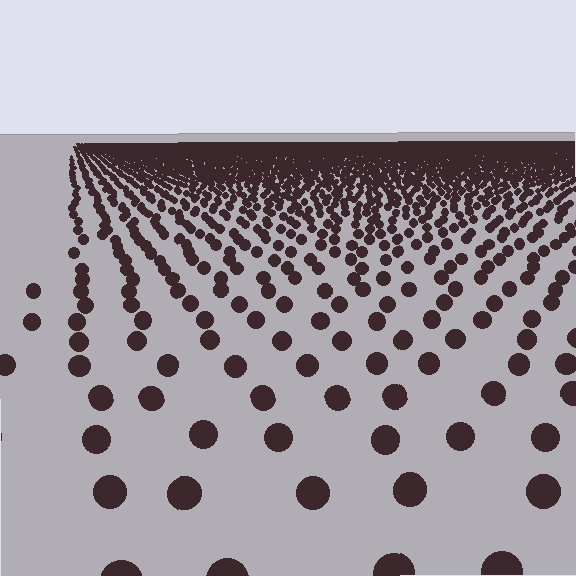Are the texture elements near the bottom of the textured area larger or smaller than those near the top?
Larger. Near the bottom, elements are closer to the viewer and appear at a bigger on-screen size.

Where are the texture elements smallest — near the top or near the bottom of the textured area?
Near the top.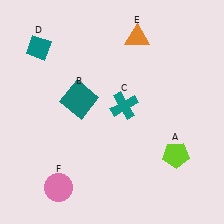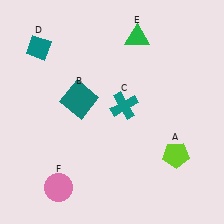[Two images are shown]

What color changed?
The triangle (E) changed from orange in Image 1 to green in Image 2.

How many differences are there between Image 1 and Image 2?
There is 1 difference between the two images.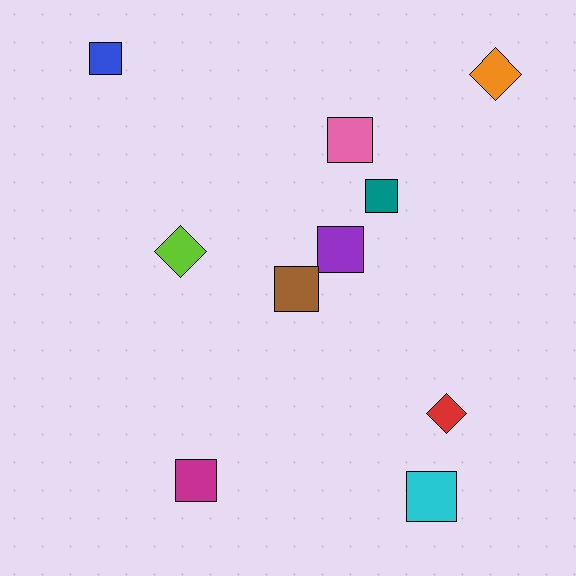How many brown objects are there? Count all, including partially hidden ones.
There is 1 brown object.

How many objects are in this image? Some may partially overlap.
There are 10 objects.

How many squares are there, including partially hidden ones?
There are 7 squares.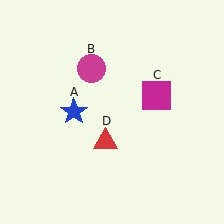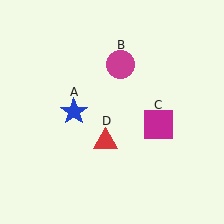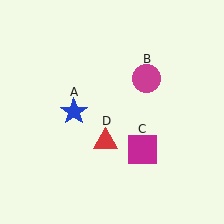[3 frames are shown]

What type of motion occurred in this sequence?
The magenta circle (object B), magenta square (object C) rotated clockwise around the center of the scene.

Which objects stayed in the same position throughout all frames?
Blue star (object A) and red triangle (object D) remained stationary.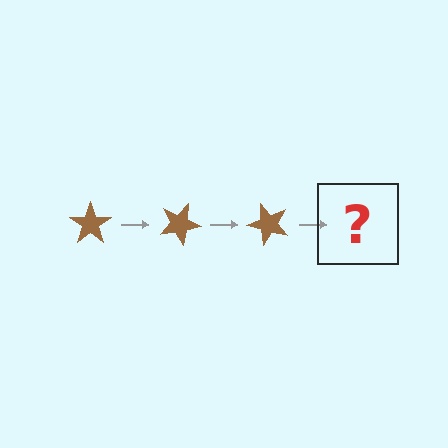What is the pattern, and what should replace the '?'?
The pattern is that the star rotates 25 degrees each step. The '?' should be a brown star rotated 75 degrees.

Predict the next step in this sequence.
The next step is a brown star rotated 75 degrees.